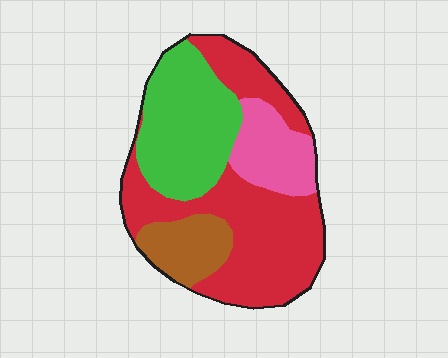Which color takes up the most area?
Red, at roughly 45%.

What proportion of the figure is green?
Green takes up about one quarter (1/4) of the figure.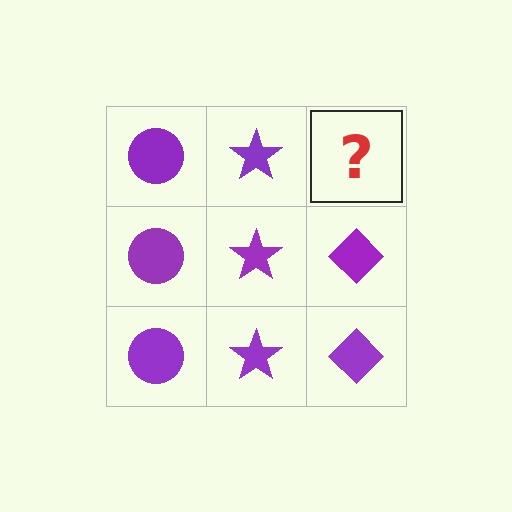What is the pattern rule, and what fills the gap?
The rule is that each column has a consistent shape. The gap should be filled with a purple diamond.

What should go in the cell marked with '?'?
The missing cell should contain a purple diamond.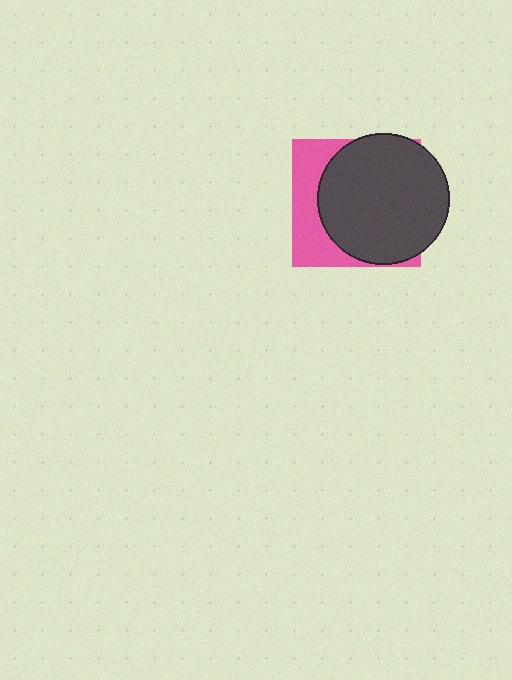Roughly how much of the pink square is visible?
A small part of it is visible (roughly 32%).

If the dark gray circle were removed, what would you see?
You would see the complete pink square.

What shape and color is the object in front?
The object in front is a dark gray circle.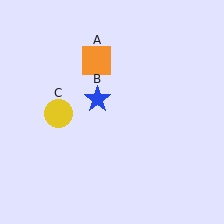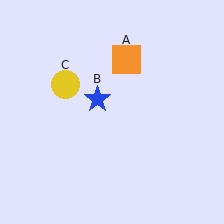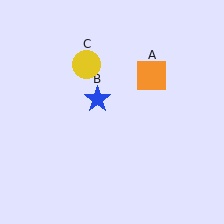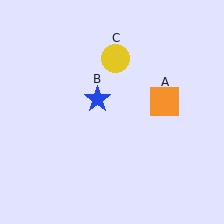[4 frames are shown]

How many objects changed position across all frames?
2 objects changed position: orange square (object A), yellow circle (object C).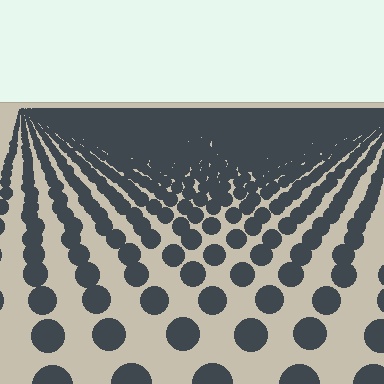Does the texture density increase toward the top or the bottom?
Density increases toward the top.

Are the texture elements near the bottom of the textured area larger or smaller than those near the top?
Larger. Near the bottom, elements are closer to the viewer and appear at a bigger on-screen size.